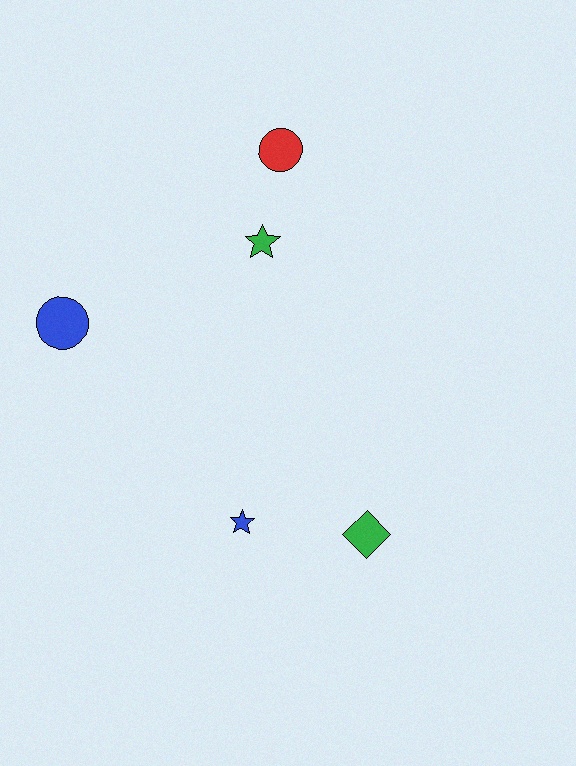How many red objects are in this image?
There is 1 red object.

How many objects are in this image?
There are 5 objects.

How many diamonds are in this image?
There is 1 diamond.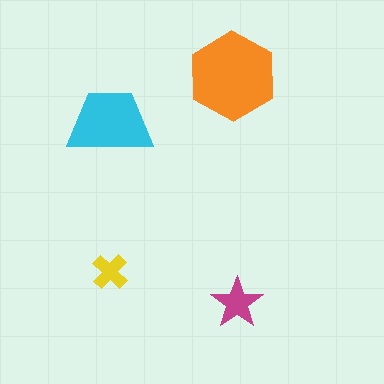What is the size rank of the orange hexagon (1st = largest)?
1st.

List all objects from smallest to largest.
The yellow cross, the magenta star, the cyan trapezoid, the orange hexagon.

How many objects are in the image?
There are 4 objects in the image.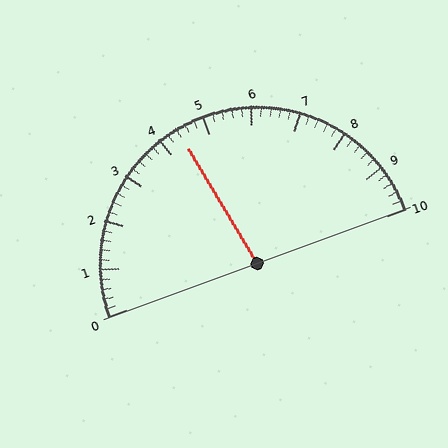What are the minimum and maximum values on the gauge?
The gauge ranges from 0 to 10.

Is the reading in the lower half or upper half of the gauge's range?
The reading is in the lower half of the range (0 to 10).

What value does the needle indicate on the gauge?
The needle indicates approximately 4.4.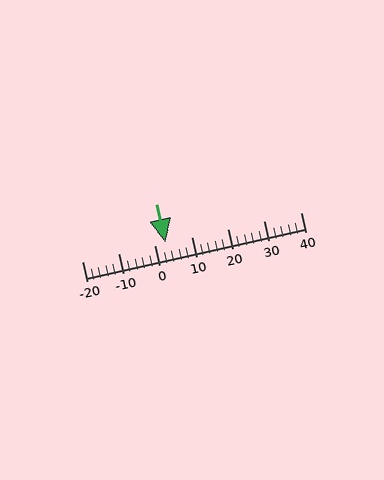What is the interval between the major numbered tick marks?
The major tick marks are spaced 10 units apart.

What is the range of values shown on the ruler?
The ruler shows values from -20 to 40.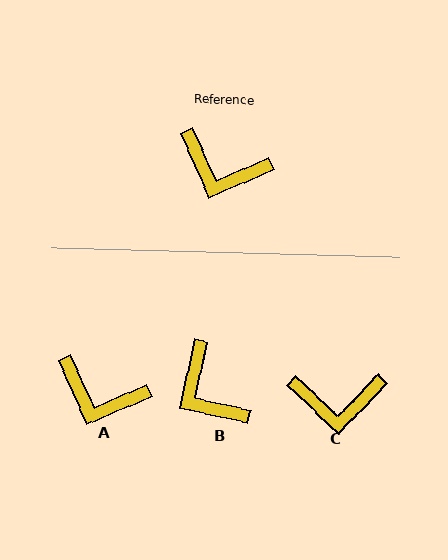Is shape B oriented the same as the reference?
No, it is off by about 36 degrees.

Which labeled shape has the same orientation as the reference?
A.